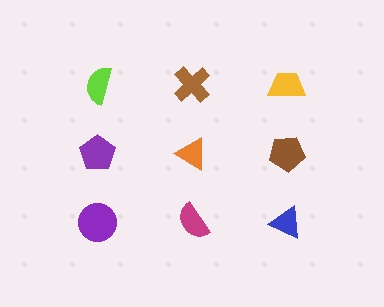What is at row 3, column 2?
A magenta semicircle.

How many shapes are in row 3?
3 shapes.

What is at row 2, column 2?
An orange triangle.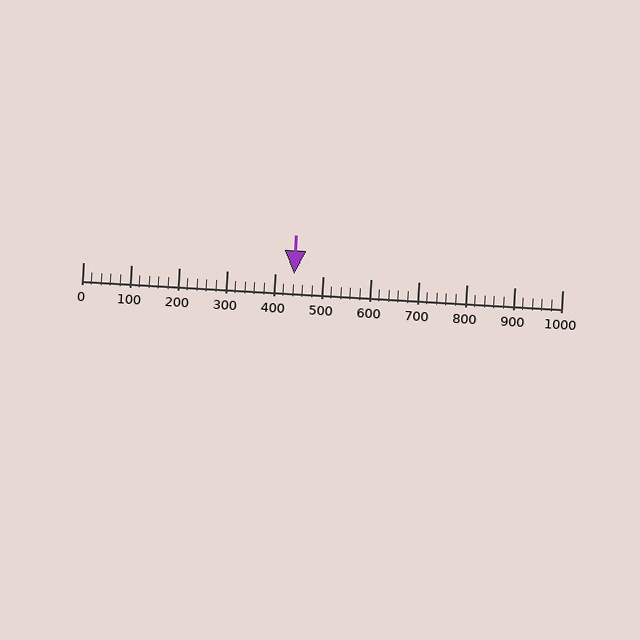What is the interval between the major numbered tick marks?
The major tick marks are spaced 100 units apart.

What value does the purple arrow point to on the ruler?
The purple arrow points to approximately 440.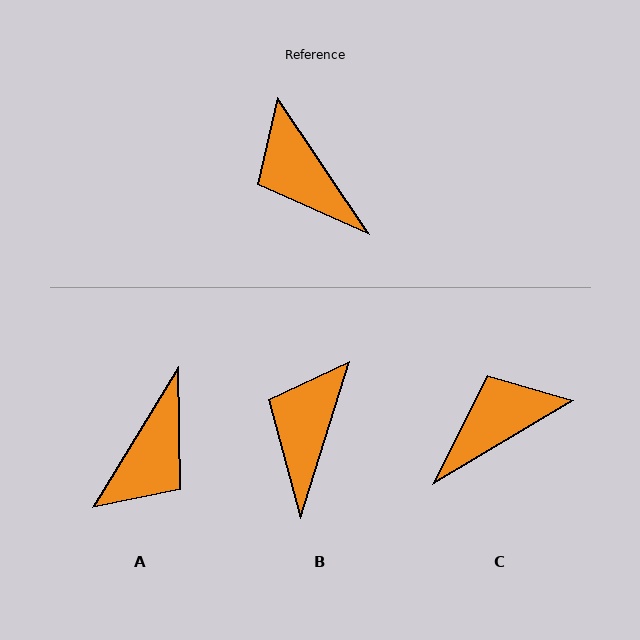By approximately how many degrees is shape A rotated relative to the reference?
Approximately 115 degrees counter-clockwise.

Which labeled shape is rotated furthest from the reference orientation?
A, about 115 degrees away.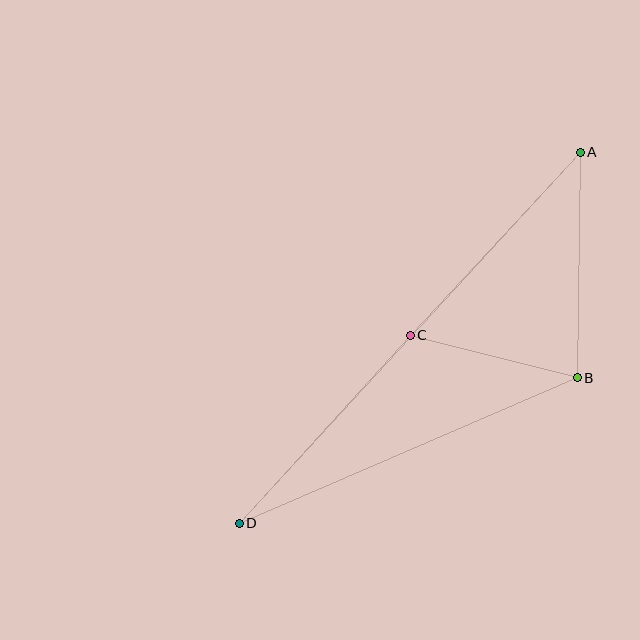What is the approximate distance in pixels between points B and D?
The distance between B and D is approximately 368 pixels.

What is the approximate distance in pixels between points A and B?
The distance between A and B is approximately 226 pixels.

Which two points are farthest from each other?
Points A and D are farthest from each other.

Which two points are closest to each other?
Points B and C are closest to each other.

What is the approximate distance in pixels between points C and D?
The distance between C and D is approximately 254 pixels.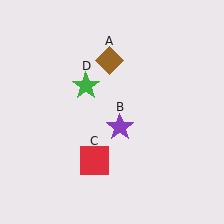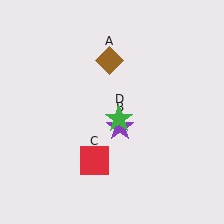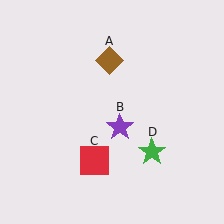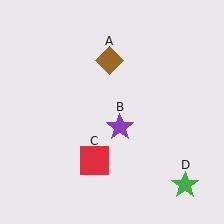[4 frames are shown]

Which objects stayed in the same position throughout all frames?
Brown diamond (object A) and purple star (object B) and red square (object C) remained stationary.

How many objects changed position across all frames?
1 object changed position: green star (object D).